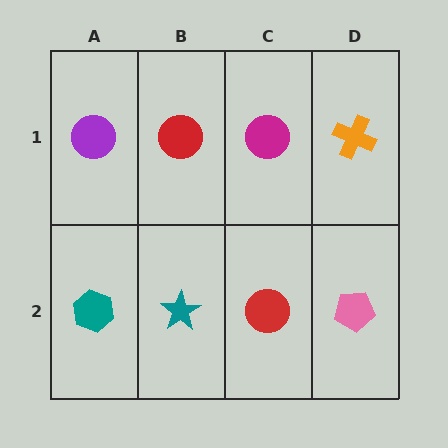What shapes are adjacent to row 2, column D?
An orange cross (row 1, column D), a red circle (row 2, column C).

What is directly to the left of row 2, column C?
A teal star.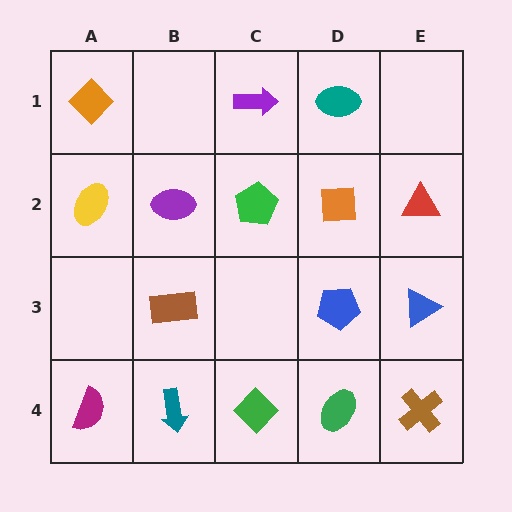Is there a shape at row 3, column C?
No, that cell is empty.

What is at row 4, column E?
A brown cross.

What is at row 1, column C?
A purple arrow.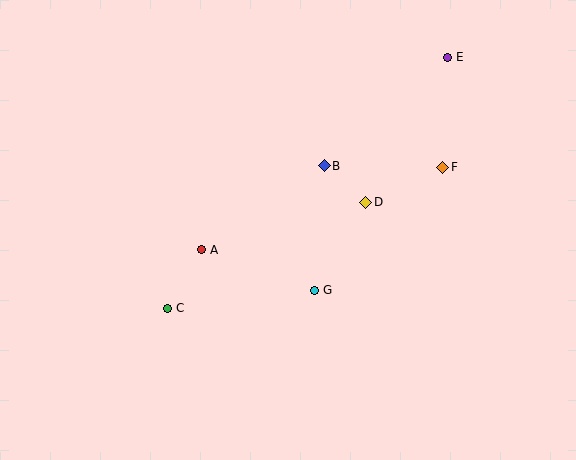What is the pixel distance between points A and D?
The distance between A and D is 171 pixels.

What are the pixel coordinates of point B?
Point B is at (324, 166).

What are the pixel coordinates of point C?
Point C is at (168, 308).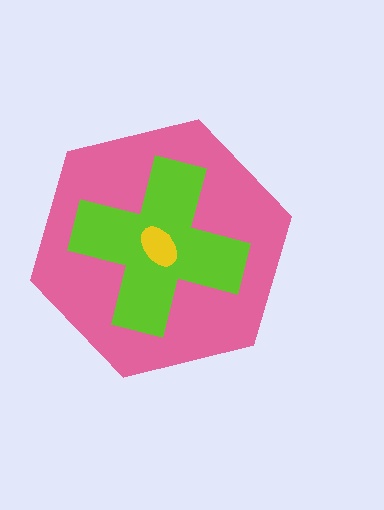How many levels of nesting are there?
3.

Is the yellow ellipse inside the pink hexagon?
Yes.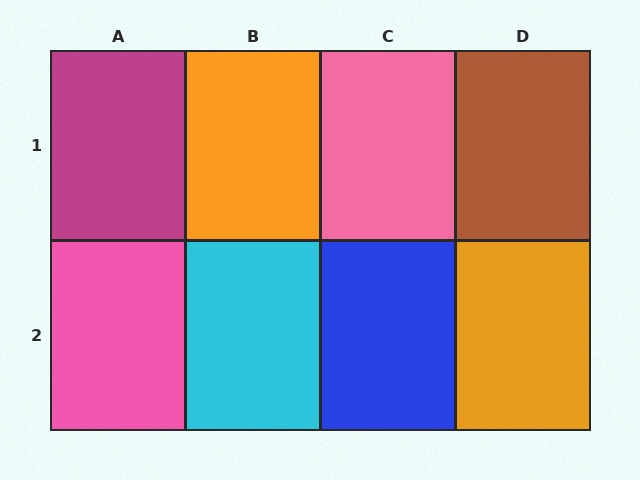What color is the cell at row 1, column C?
Pink.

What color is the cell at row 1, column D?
Brown.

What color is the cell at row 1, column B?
Orange.